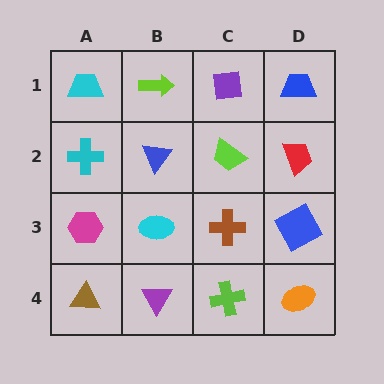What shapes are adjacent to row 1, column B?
A blue triangle (row 2, column B), a cyan trapezoid (row 1, column A), a purple square (row 1, column C).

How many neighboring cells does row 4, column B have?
3.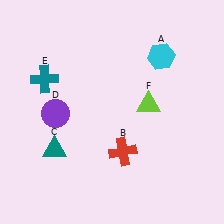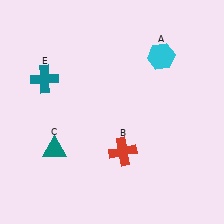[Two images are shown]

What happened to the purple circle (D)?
The purple circle (D) was removed in Image 2. It was in the bottom-left area of Image 1.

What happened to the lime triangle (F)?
The lime triangle (F) was removed in Image 2. It was in the top-right area of Image 1.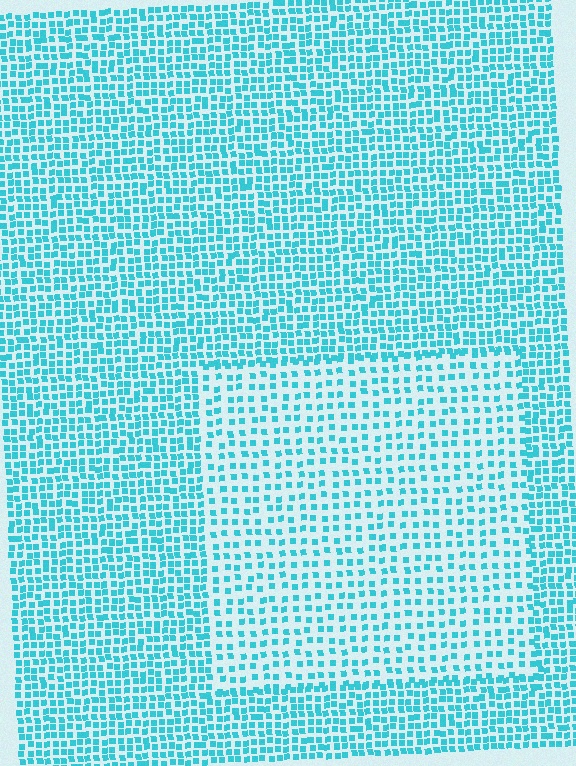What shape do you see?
I see a rectangle.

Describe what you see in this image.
The image contains small cyan elements arranged at two different densities. A rectangle-shaped region is visible where the elements are less densely packed than the surrounding area.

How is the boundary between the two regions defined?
The boundary is defined by a change in element density (approximately 1.8x ratio). All elements are the same color, size, and shape.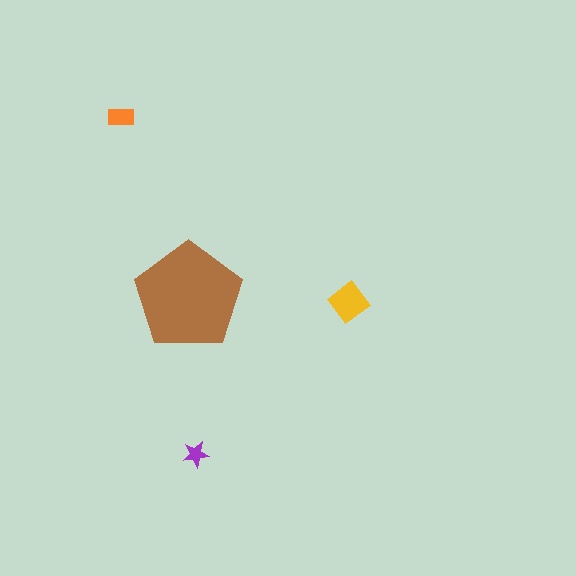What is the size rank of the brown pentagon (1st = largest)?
1st.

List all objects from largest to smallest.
The brown pentagon, the yellow diamond, the orange rectangle, the purple star.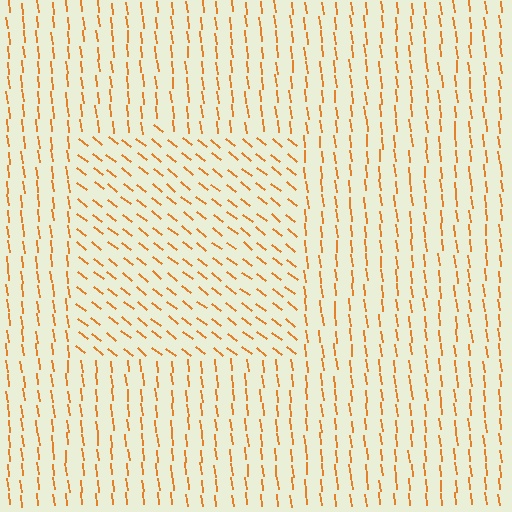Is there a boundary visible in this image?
Yes, there is a texture boundary formed by a change in line orientation.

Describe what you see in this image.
The image is filled with small orange line segments. A rectangle region in the image has lines oriented differently from the surrounding lines, creating a visible texture boundary.